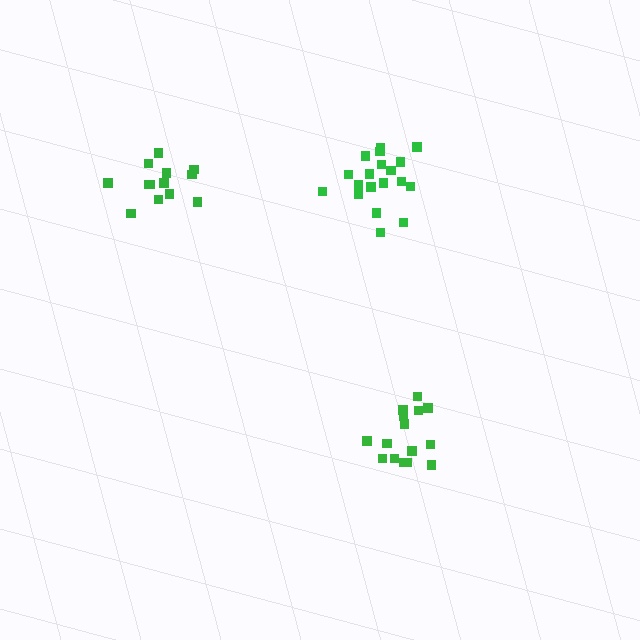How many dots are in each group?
Group 1: 19 dots, Group 2: 15 dots, Group 3: 13 dots (47 total).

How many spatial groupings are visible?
There are 3 spatial groupings.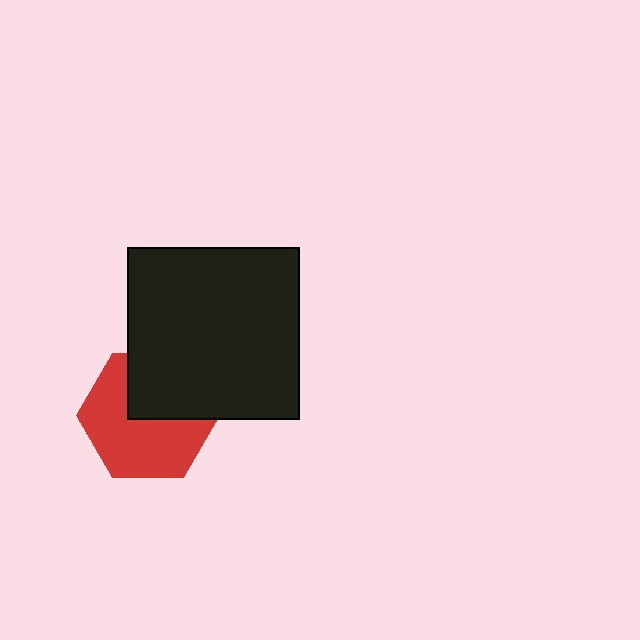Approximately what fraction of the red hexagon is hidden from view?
Roughly 37% of the red hexagon is hidden behind the black square.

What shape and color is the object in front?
The object in front is a black square.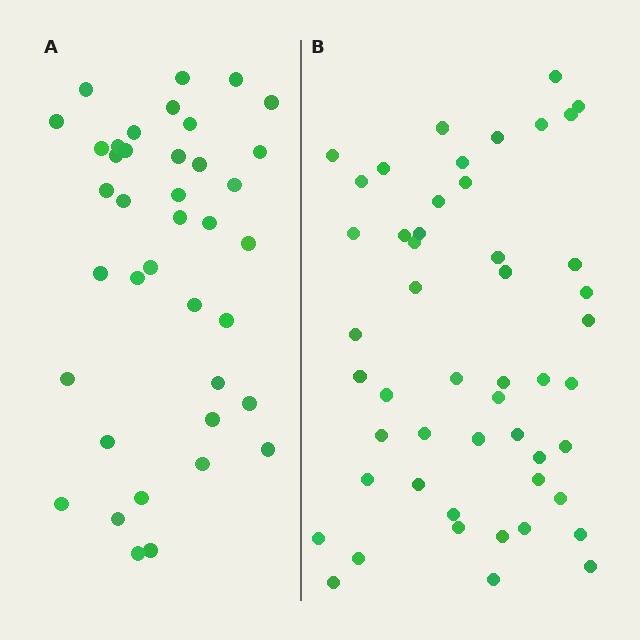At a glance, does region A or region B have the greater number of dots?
Region B (the right region) has more dots.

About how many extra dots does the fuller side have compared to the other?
Region B has roughly 12 or so more dots than region A.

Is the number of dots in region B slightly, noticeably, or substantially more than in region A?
Region B has noticeably more, but not dramatically so. The ratio is roughly 1.3 to 1.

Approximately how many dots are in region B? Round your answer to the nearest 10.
About 50 dots.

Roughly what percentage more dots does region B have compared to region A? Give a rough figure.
About 30% more.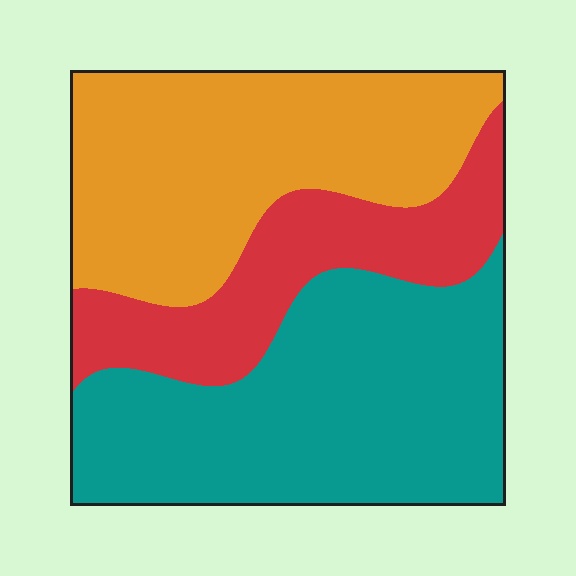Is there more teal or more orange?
Teal.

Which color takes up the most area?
Teal, at roughly 40%.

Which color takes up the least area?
Red, at roughly 20%.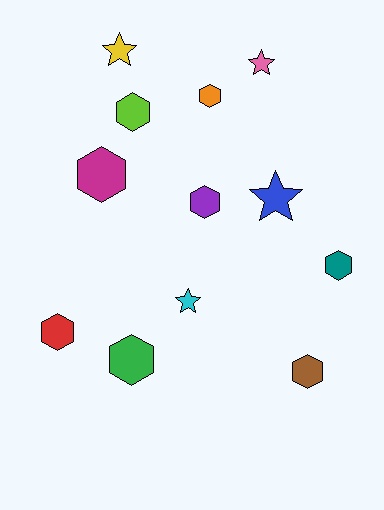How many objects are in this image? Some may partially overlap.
There are 12 objects.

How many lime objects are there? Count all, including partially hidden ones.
There is 1 lime object.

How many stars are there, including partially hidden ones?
There are 4 stars.